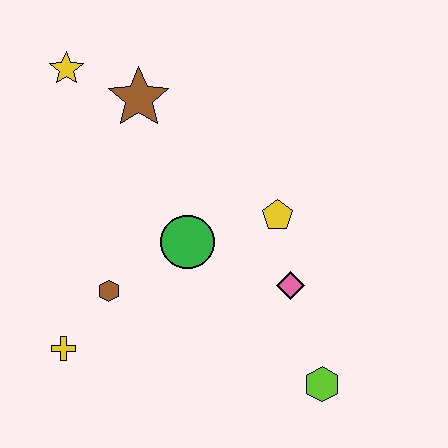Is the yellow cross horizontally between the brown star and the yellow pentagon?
No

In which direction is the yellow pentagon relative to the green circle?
The yellow pentagon is to the right of the green circle.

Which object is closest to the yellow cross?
The brown hexagon is closest to the yellow cross.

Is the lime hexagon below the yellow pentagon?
Yes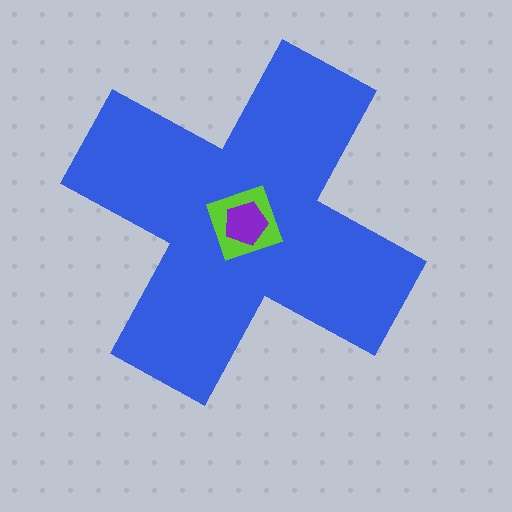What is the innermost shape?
The purple pentagon.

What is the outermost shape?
The blue cross.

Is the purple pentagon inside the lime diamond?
Yes.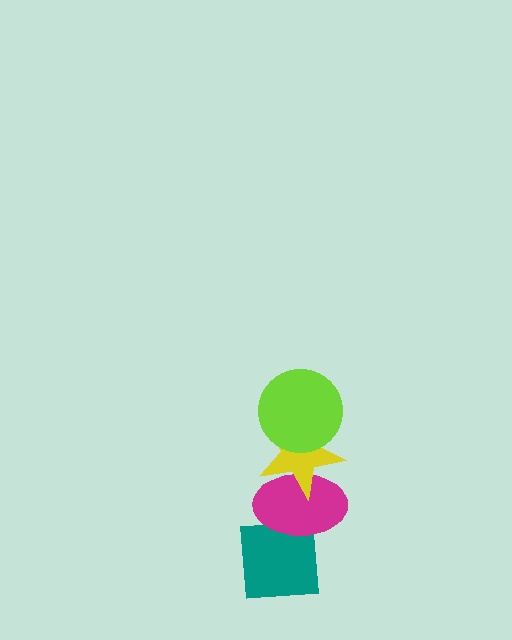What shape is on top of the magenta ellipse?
The yellow star is on top of the magenta ellipse.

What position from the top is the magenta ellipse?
The magenta ellipse is 3rd from the top.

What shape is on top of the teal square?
The magenta ellipse is on top of the teal square.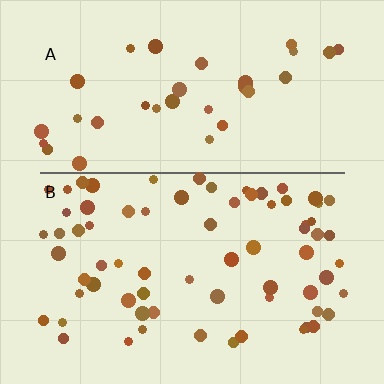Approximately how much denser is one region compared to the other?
Approximately 2.1× — region B over region A.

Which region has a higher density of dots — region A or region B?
B (the bottom).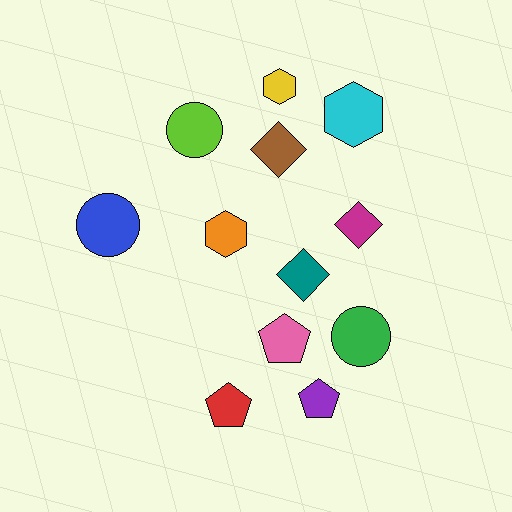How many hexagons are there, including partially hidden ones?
There are 3 hexagons.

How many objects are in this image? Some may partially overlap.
There are 12 objects.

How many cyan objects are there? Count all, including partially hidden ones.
There is 1 cyan object.